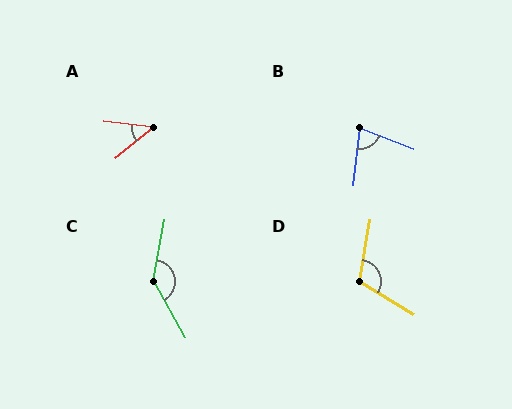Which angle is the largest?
C, at approximately 140 degrees.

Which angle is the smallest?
A, at approximately 46 degrees.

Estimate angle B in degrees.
Approximately 74 degrees.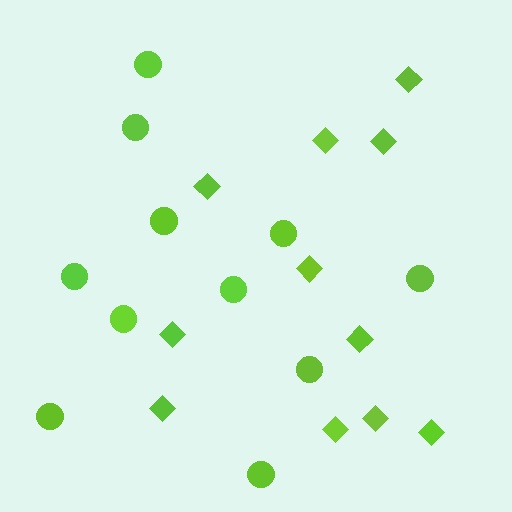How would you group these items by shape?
There are 2 groups: one group of diamonds (11) and one group of circles (11).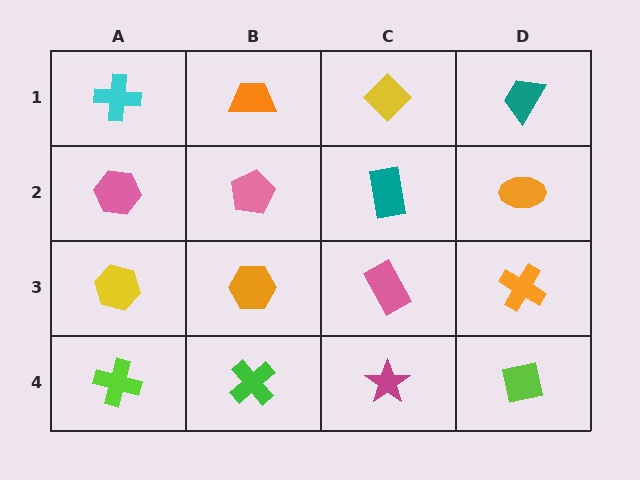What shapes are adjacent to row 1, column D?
An orange ellipse (row 2, column D), a yellow diamond (row 1, column C).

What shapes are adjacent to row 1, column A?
A pink hexagon (row 2, column A), an orange trapezoid (row 1, column B).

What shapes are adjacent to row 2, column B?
An orange trapezoid (row 1, column B), an orange hexagon (row 3, column B), a pink hexagon (row 2, column A), a teal rectangle (row 2, column C).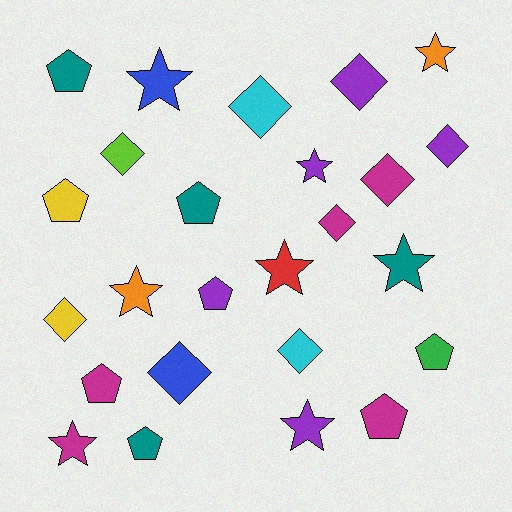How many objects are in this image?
There are 25 objects.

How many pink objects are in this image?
There are no pink objects.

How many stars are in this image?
There are 8 stars.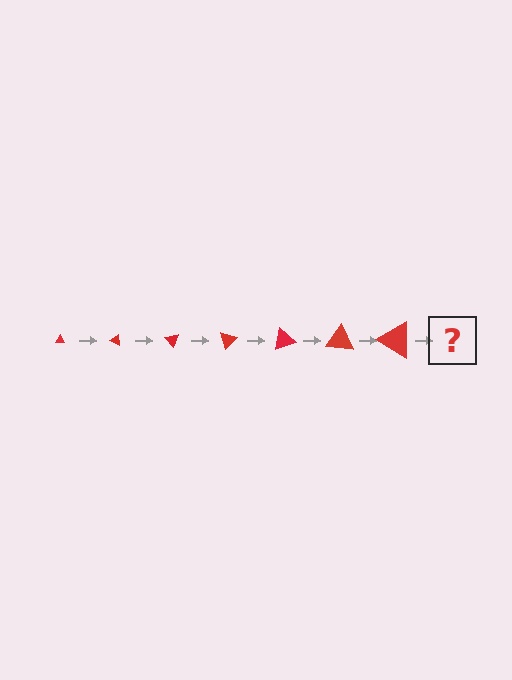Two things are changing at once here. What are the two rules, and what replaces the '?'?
The two rules are that the triangle grows larger each step and it rotates 25 degrees each step. The '?' should be a triangle, larger than the previous one and rotated 175 degrees from the start.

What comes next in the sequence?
The next element should be a triangle, larger than the previous one and rotated 175 degrees from the start.